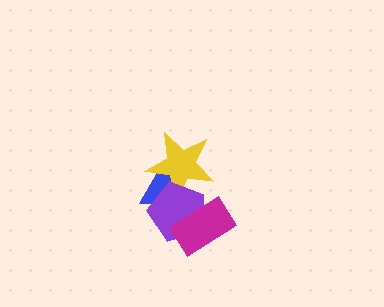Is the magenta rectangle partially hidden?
No, no other shape covers it.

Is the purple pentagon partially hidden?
Yes, it is partially covered by another shape.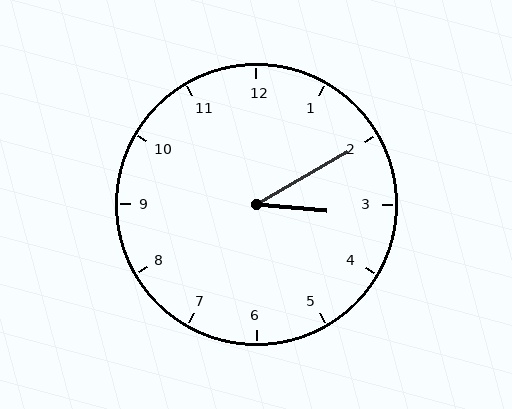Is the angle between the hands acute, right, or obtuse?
It is acute.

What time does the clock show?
3:10.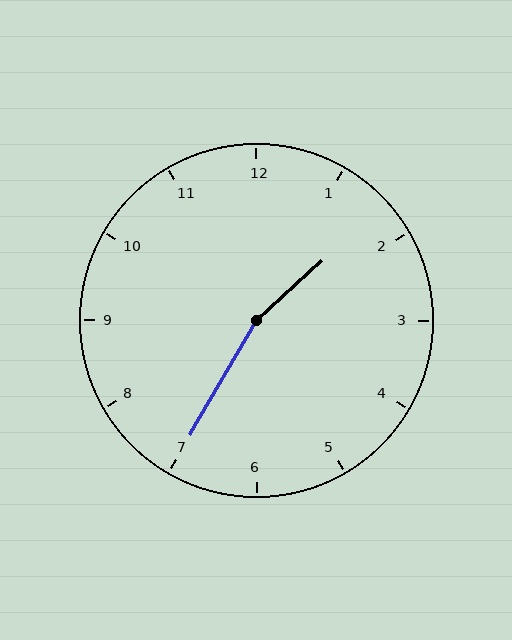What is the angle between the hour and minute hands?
Approximately 162 degrees.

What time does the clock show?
1:35.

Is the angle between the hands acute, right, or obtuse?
It is obtuse.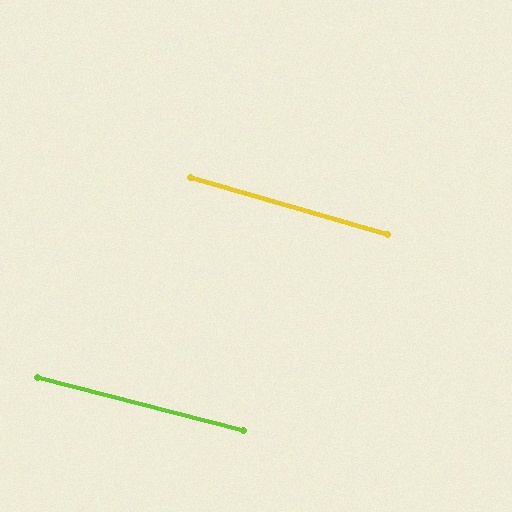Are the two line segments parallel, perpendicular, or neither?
Parallel — their directions differ by only 1.5°.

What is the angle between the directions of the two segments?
Approximately 2 degrees.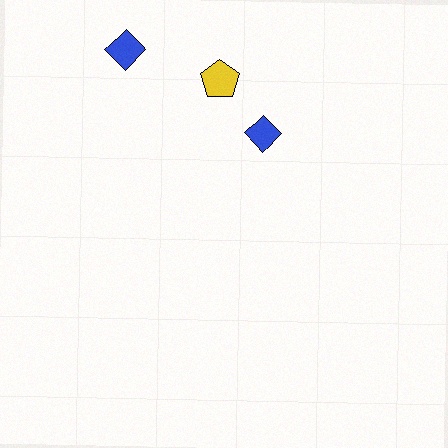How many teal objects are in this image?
There are no teal objects.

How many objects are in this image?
There are 3 objects.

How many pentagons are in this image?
There is 1 pentagon.